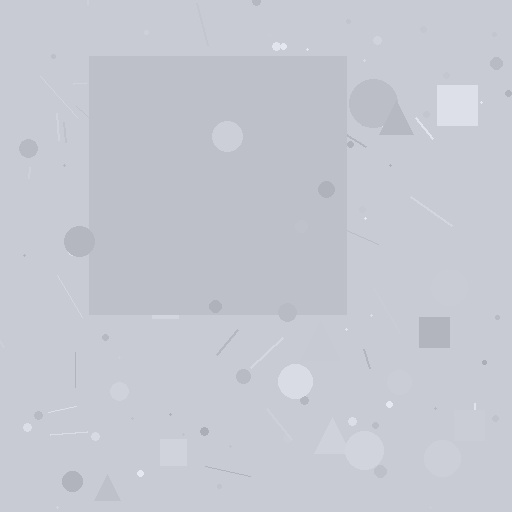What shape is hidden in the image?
A square is hidden in the image.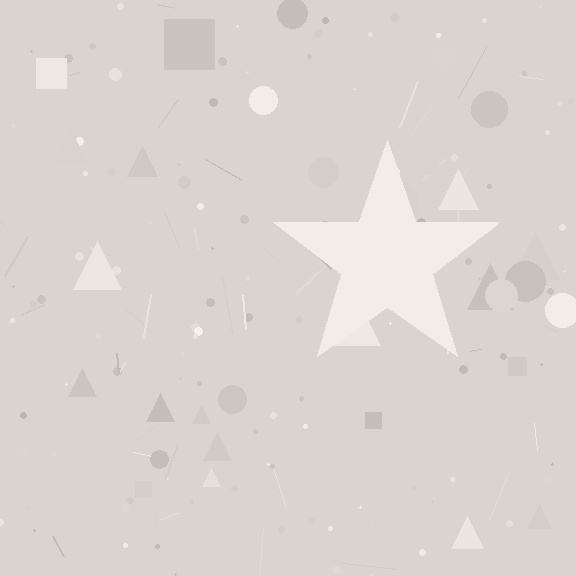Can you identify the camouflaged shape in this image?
The camouflaged shape is a star.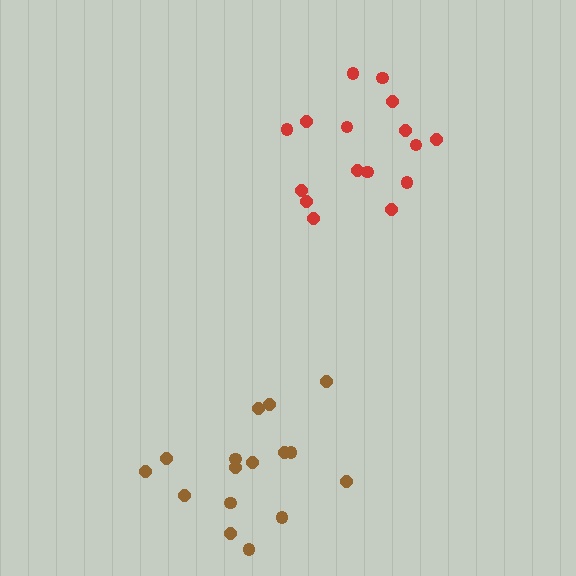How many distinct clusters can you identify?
There are 2 distinct clusters.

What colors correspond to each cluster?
The clusters are colored: brown, red.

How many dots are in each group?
Group 1: 16 dots, Group 2: 16 dots (32 total).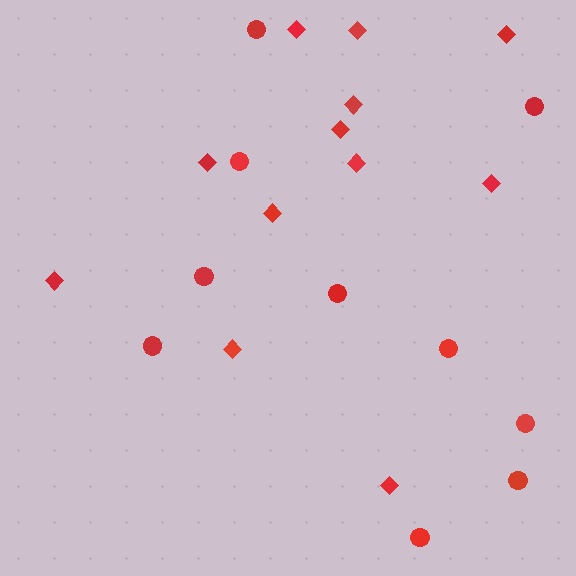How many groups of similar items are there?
There are 2 groups: one group of circles (10) and one group of diamonds (12).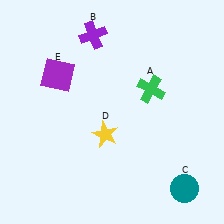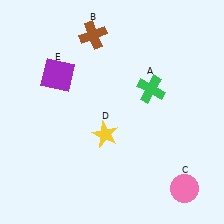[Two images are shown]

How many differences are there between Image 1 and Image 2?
There are 2 differences between the two images.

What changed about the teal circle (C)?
In Image 1, C is teal. In Image 2, it changed to pink.